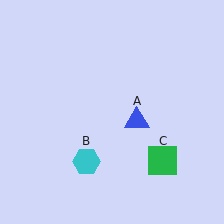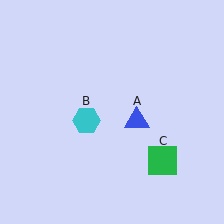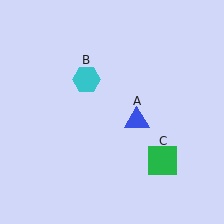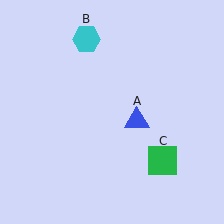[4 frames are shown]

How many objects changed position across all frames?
1 object changed position: cyan hexagon (object B).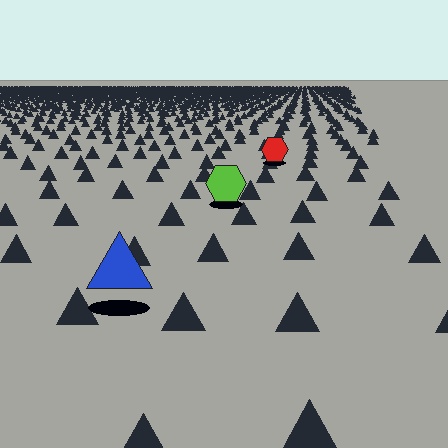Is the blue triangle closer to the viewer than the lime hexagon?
Yes. The blue triangle is closer — you can tell from the texture gradient: the ground texture is coarser near it.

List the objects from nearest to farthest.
From nearest to farthest: the blue triangle, the lime hexagon, the red hexagon.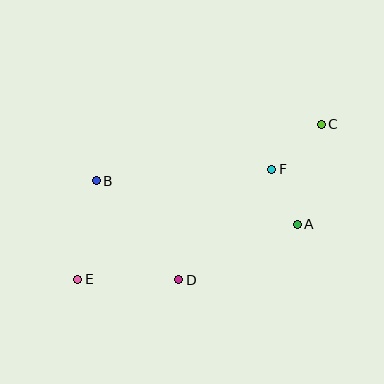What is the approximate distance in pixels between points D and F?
The distance between D and F is approximately 144 pixels.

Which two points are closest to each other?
Points A and F are closest to each other.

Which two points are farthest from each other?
Points C and E are farthest from each other.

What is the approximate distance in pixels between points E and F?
The distance between E and F is approximately 223 pixels.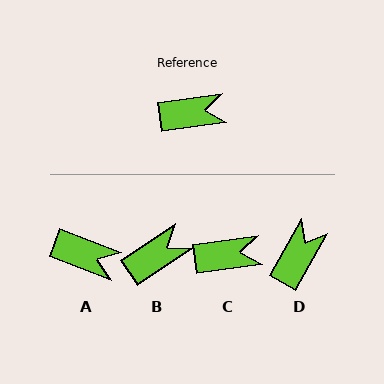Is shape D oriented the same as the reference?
No, it is off by about 52 degrees.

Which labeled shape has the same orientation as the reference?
C.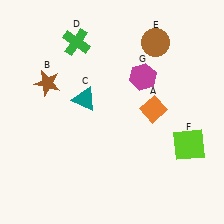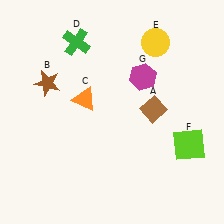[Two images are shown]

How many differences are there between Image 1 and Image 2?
There are 3 differences between the two images.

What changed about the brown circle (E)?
In Image 1, E is brown. In Image 2, it changed to yellow.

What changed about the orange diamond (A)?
In Image 1, A is orange. In Image 2, it changed to brown.